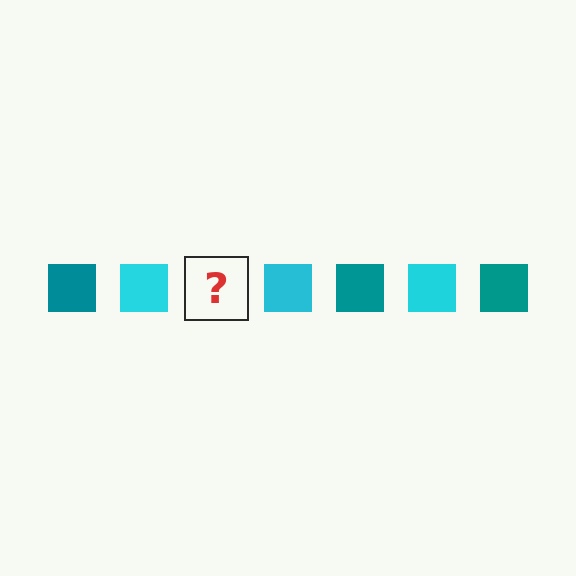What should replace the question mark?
The question mark should be replaced with a teal square.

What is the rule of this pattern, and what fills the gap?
The rule is that the pattern cycles through teal, cyan squares. The gap should be filled with a teal square.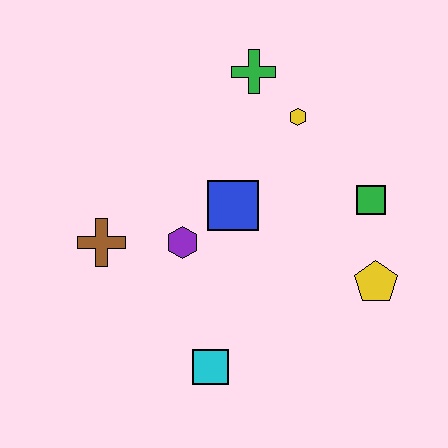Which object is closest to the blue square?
The purple hexagon is closest to the blue square.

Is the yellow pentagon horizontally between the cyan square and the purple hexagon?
No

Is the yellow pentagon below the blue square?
Yes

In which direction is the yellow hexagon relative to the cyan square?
The yellow hexagon is above the cyan square.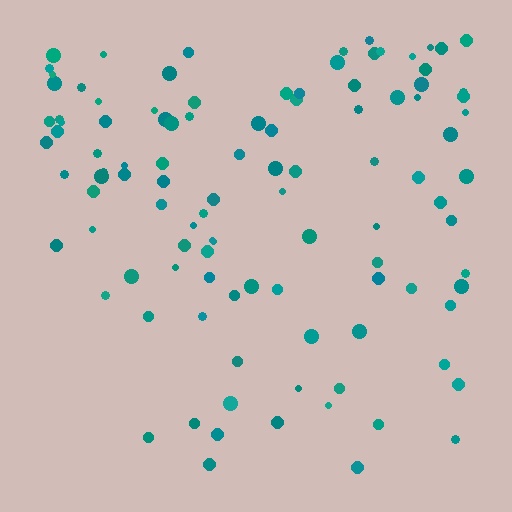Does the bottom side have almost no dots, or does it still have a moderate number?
Still a moderate number, just noticeably fewer than the top.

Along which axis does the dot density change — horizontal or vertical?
Vertical.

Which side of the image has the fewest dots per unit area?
The bottom.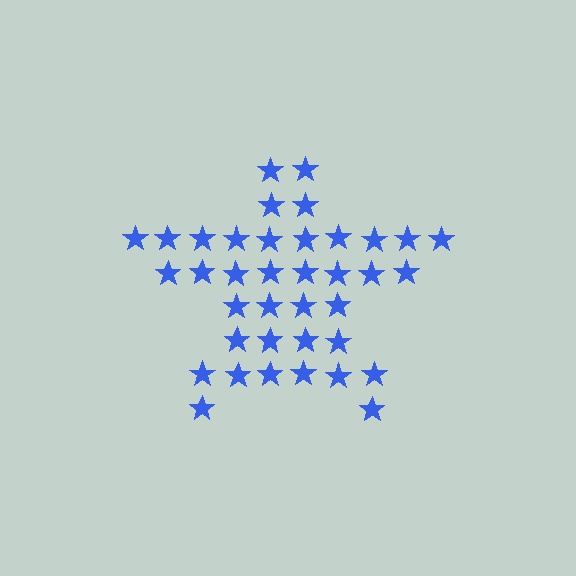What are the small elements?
The small elements are stars.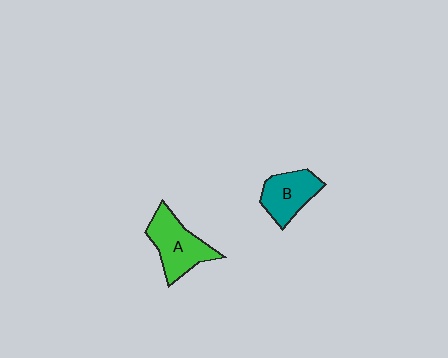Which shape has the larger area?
Shape A (green).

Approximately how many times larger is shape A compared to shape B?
Approximately 1.2 times.